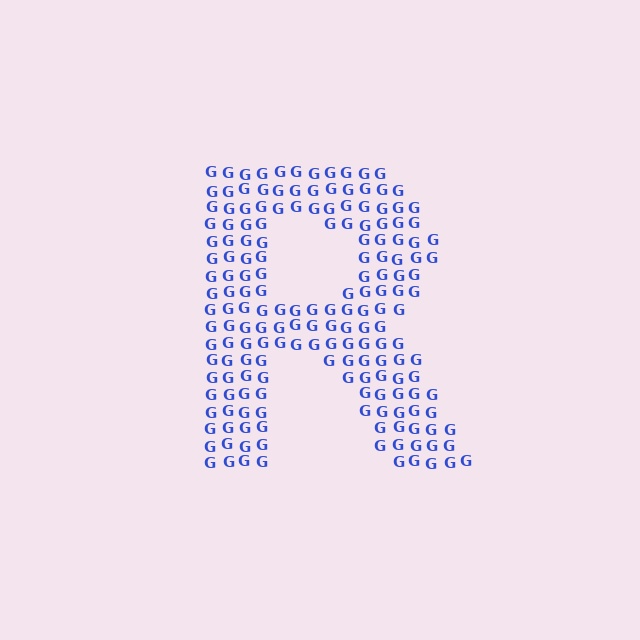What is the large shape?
The large shape is the letter R.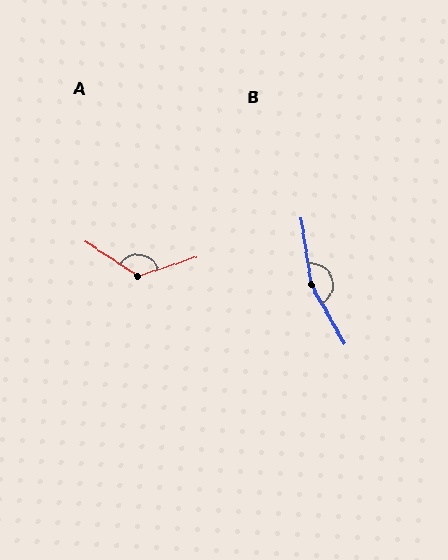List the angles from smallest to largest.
A (129°), B (159°).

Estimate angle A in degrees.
Approximately 129 degrees.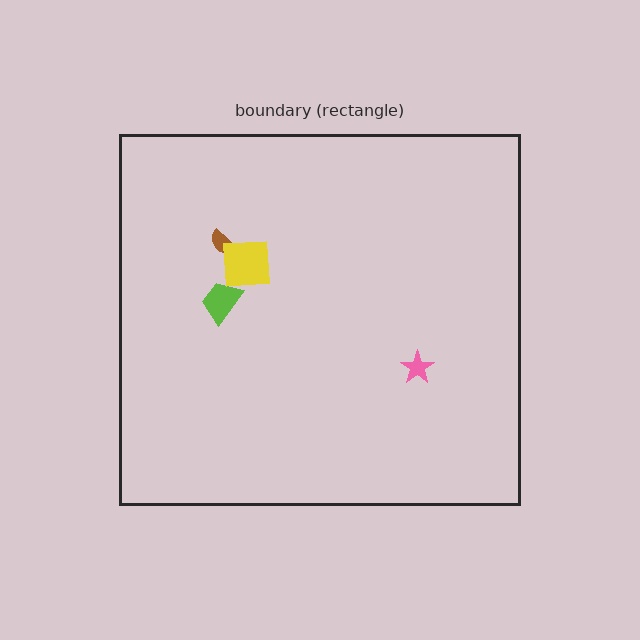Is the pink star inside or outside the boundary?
Inside.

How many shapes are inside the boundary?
4 inside, 0 outside.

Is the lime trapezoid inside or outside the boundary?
Inside.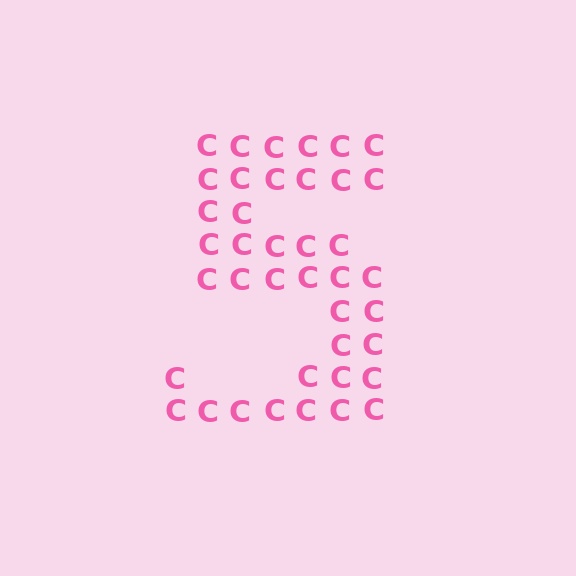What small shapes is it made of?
It is made of small letter C's.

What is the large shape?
The large shape is the digit 5.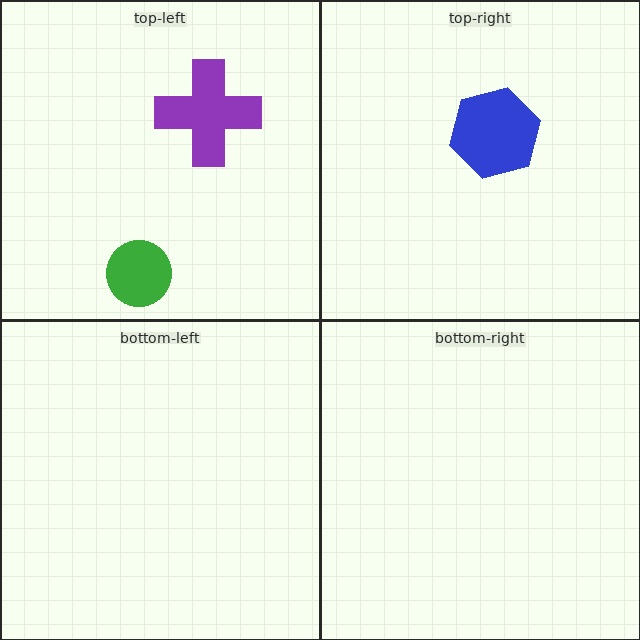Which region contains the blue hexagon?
The top-right region.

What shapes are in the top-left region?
The green circle, the purple cross.